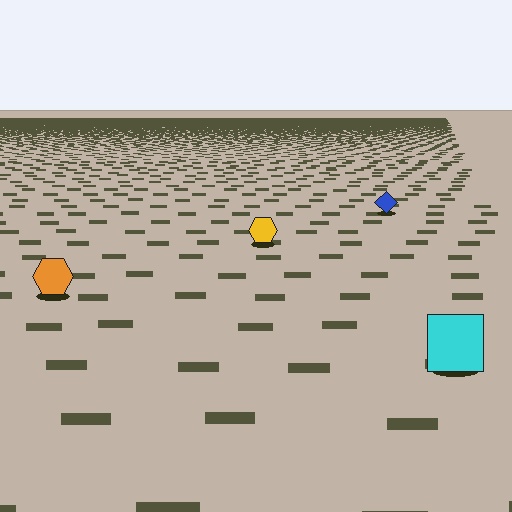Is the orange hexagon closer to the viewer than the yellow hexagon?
Yes. The orange hexagon is closer — you can tell from the texture gradient: the ground texture is coarser near it.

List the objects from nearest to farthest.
From nearest to farthest: the cyan square, the orange hexagon, the yellow hexagon, the blue diamond.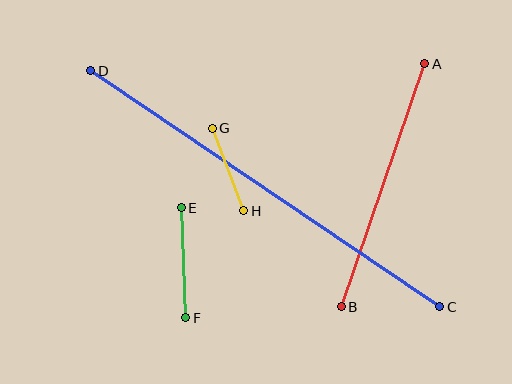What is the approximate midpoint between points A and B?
The midpoint is at approximately (383, 185) pixels.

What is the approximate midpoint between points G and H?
The midpoint is at approximately (228, 170) pixels.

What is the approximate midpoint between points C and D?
The midpoint is at approximately (265, 189) pixels.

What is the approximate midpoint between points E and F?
The midpoint is at approximately (184, 263) pixels.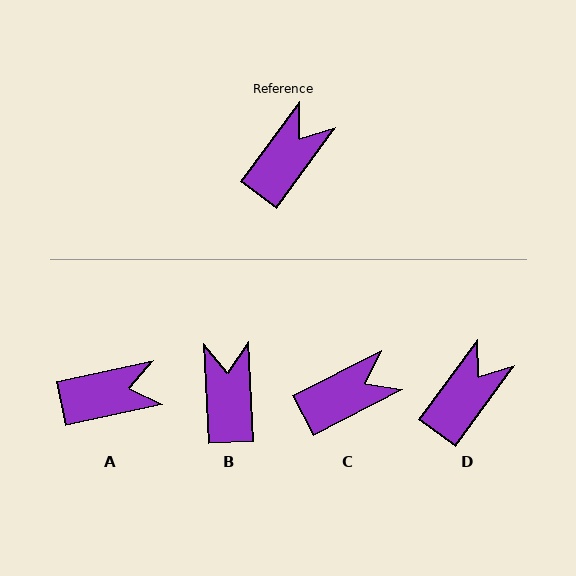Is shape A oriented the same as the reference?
No, it is off by about 42 degrees.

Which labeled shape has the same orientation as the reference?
D.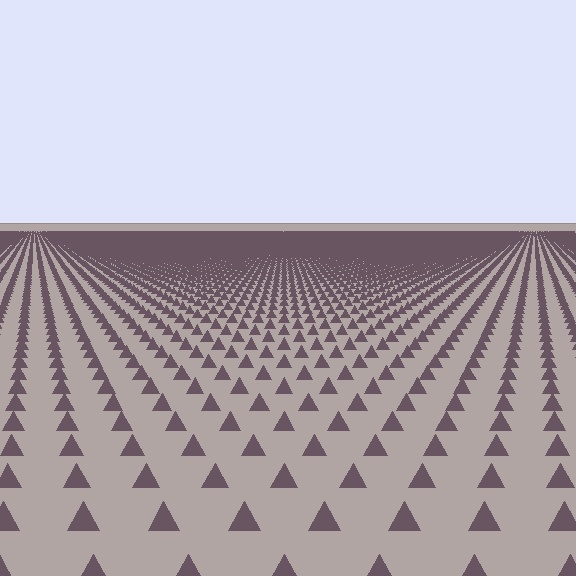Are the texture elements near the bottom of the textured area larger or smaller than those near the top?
Larger. Near the bottom, elements are closer to the viewer and appear at a bigger on-screen size.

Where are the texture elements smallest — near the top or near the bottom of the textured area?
Near the top.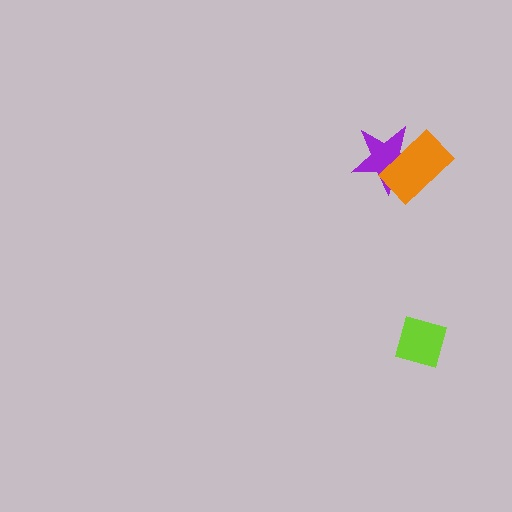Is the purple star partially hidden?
Yes, it is partially covered by another shape.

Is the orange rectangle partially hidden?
No, no other shape covers it.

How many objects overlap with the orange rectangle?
1 object overlaps with the orange rectangle.